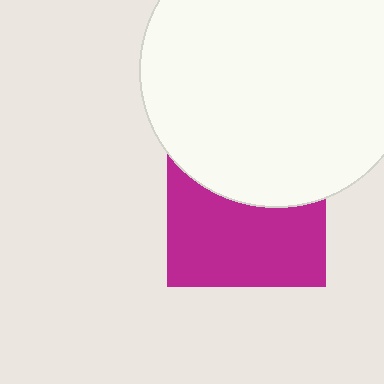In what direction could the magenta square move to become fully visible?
The magenta square could move down. That would shift it out from behind the white circle entirely.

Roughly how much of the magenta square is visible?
About half of it is visible (roughly 57%).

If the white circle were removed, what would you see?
You would see the complete magenta square.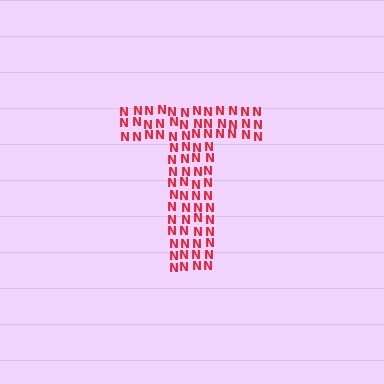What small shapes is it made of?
It is made of small letter N's.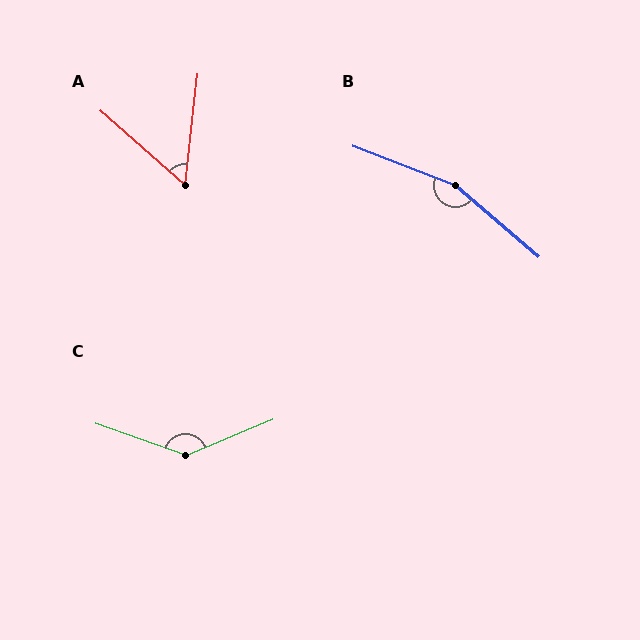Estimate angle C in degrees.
Approximately 138 degrees.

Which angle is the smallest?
A, at approximately 55 degrees.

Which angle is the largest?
B, at approximately 161 degrees.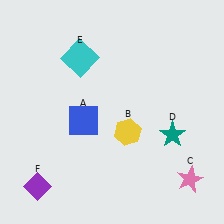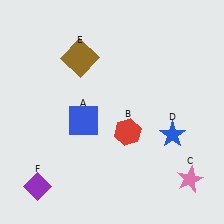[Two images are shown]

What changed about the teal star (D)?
In Image 1, D is teal. In Image 2, it changed to blue.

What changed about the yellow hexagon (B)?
In Image 1, B is yellow. In Image 2, it changed to red.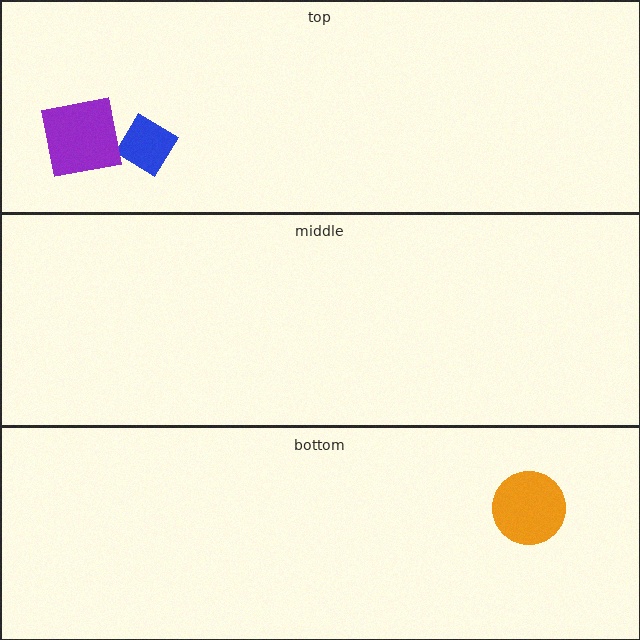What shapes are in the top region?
The blue diamond, the purple square.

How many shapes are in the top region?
2.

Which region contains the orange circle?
The bottom region.